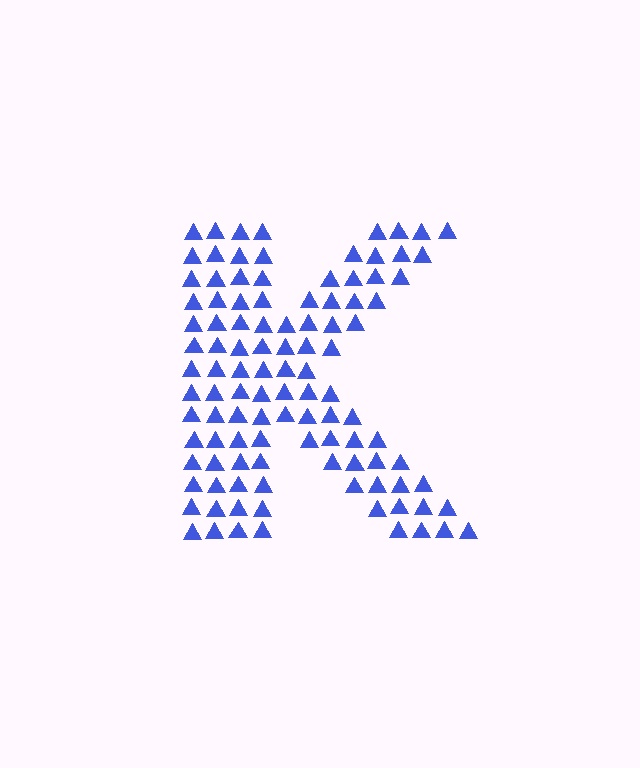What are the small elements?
The small elements are triangles.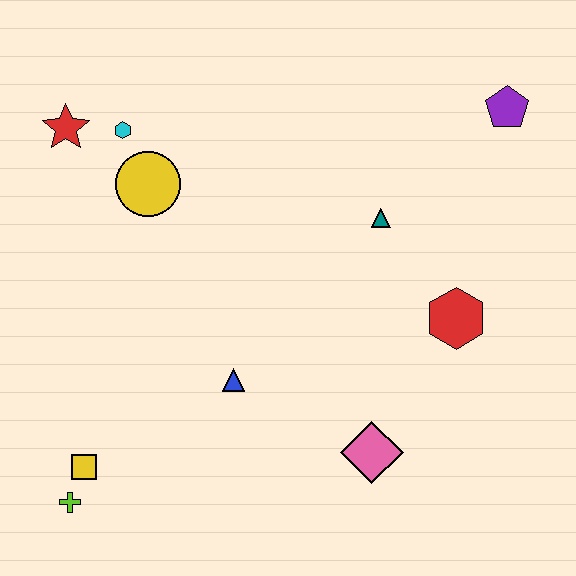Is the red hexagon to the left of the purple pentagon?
Yes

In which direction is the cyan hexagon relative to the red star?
The cyan hexagon is to the right of the red star.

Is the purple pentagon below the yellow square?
No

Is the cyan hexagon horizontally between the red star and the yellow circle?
Yes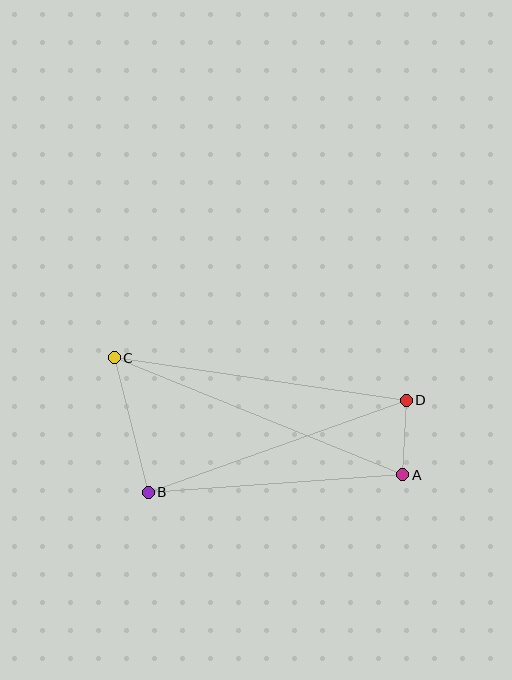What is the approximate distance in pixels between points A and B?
The distance between A and B is approximately 255 pixels.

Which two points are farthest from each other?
Points A and C are farthest from each other.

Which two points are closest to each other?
Points A and D are closest to each other.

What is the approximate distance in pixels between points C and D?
The distance between C and D is approximately 295 pixels.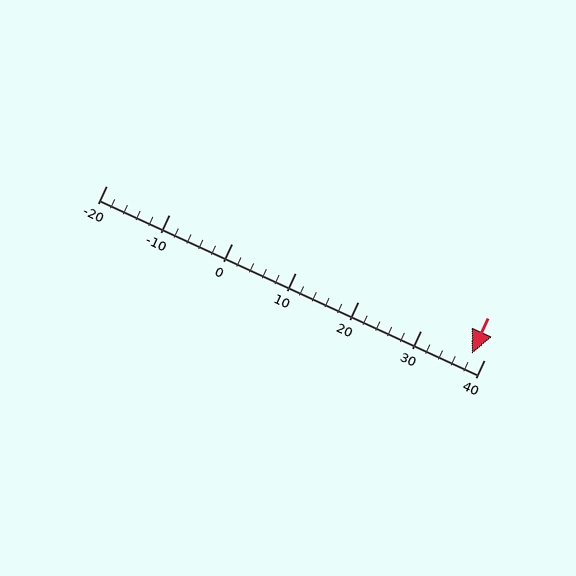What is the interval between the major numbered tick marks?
The major tick marks are spaced 10 units apart.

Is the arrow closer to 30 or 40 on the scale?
The arrow is closer to 40.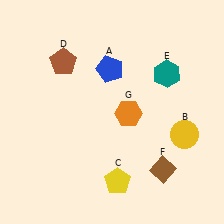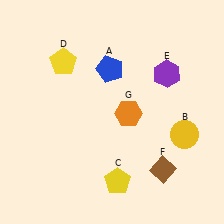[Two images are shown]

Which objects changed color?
D changed from brown to yellow. E changed from teal to purple.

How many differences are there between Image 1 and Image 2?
There are 2 differences between the two images.